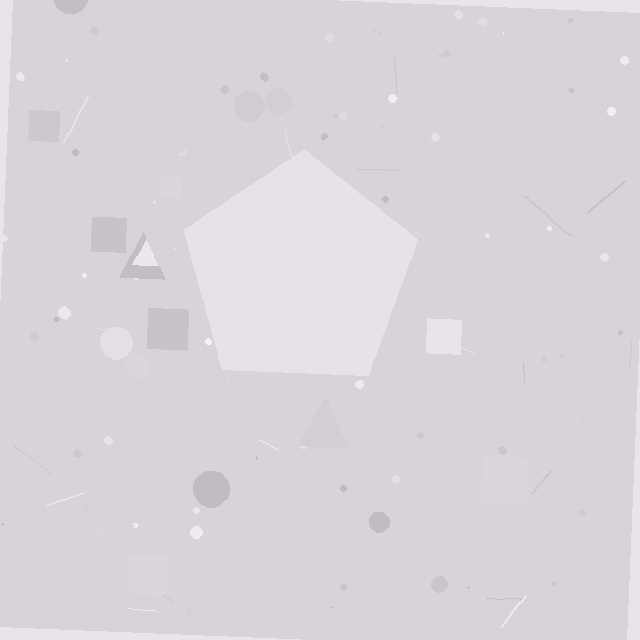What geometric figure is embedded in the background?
A pentagon is embedded in the background.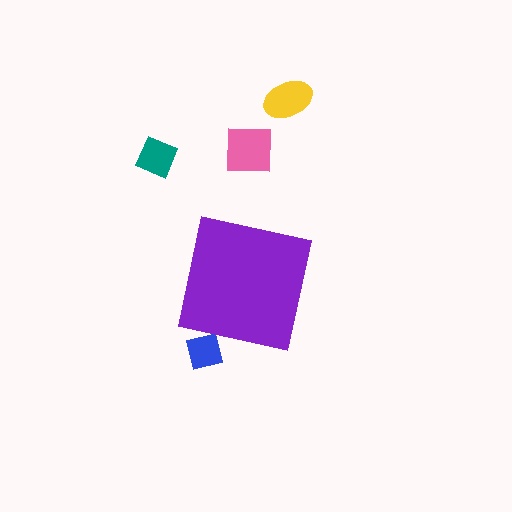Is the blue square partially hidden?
Yes, the blue square is partially hidden behind the purple square.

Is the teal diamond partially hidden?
No, the teal diamond is fully visible.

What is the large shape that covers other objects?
A purple square.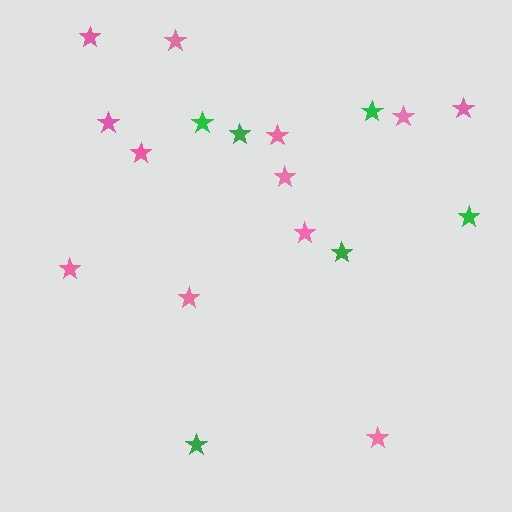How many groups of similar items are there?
There are 2 groups: one group of green stars (6) and one group of pink stars (12).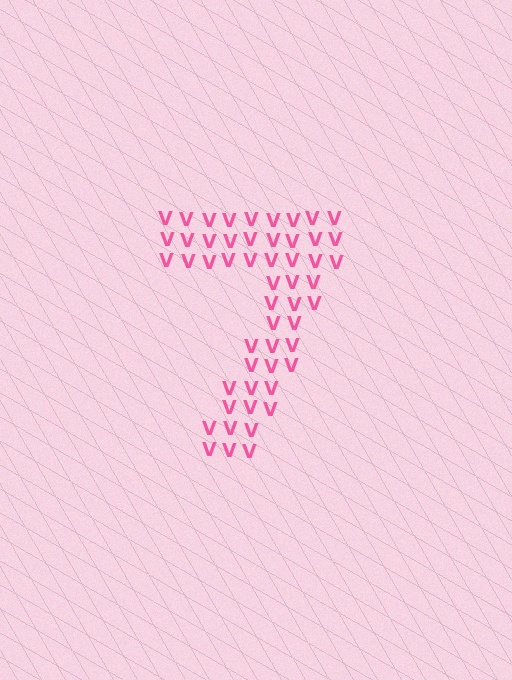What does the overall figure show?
The overall figure shows the digit 7.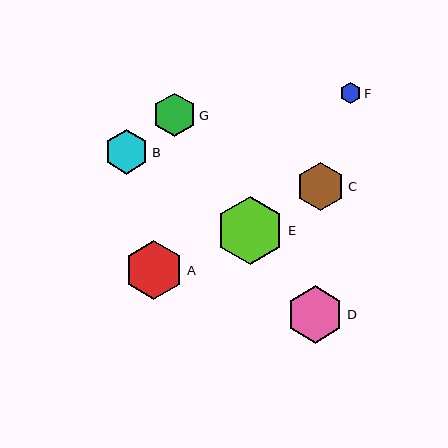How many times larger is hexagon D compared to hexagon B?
Hexagon D is approximately 1.3 times the size of hexagon B.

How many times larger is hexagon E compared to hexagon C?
Hexagon E is approximately 1.4 times the size of hexagon C.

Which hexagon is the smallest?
Hexagon F is the smallest with a size of approximately 21 pixels.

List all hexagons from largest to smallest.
From largest to smallest: E, A, D, C, B, G, F.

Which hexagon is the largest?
Hexagon E is the largest with a size of approximately 68 pixels.